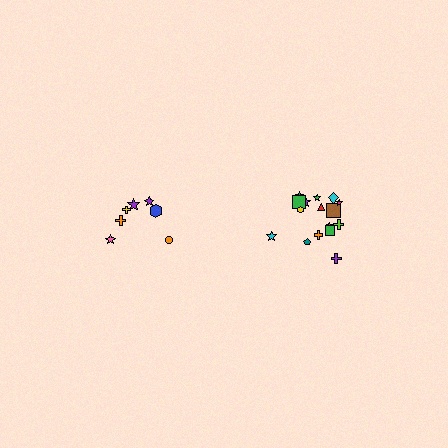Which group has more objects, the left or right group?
The right group.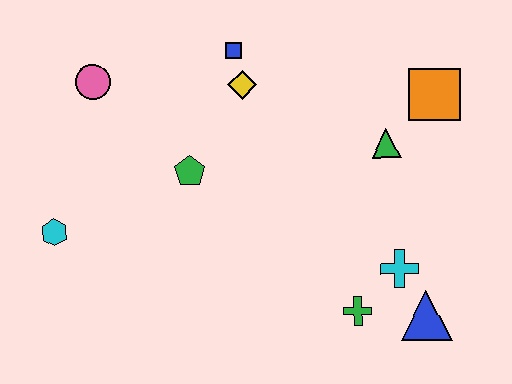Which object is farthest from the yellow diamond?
The blue triangle is farthest from the yellow diamond.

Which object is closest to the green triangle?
The orange square is closest to the green triangle.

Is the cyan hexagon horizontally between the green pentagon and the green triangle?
No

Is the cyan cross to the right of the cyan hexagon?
Yes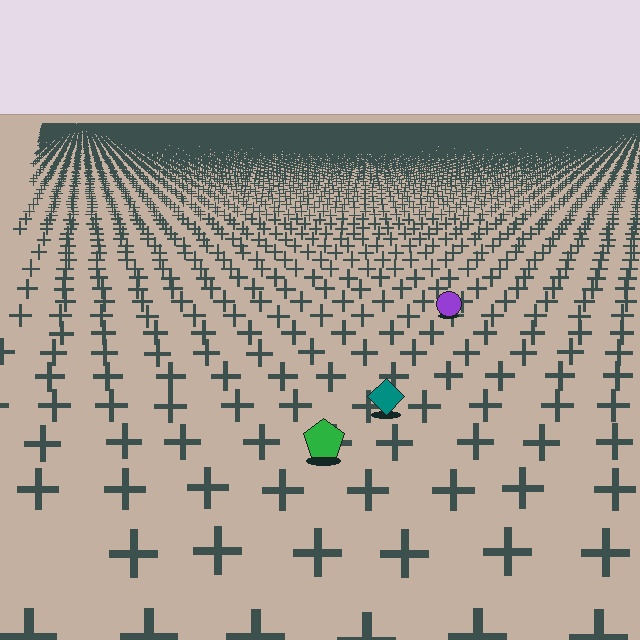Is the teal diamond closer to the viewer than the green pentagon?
No. The green pentagon is closer — you can tell from the texture gradient: the ground texture is coarser near it.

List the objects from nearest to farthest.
From nearest to farthest: the green pentagon, the teal diamond, the purple circle.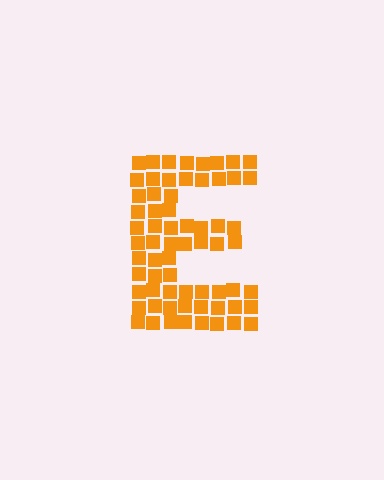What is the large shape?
The large shape is the letter E.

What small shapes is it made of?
It is made of small squares.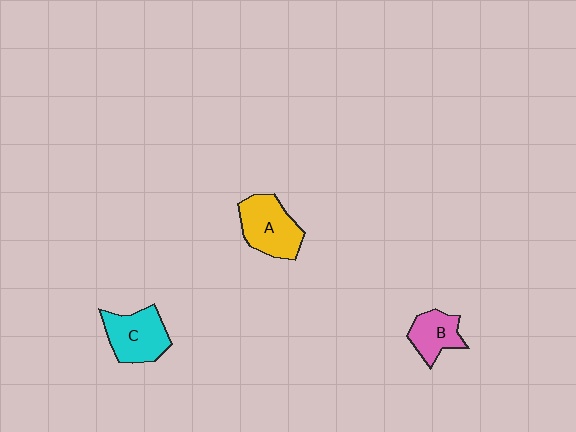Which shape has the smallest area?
Shape B (pink).